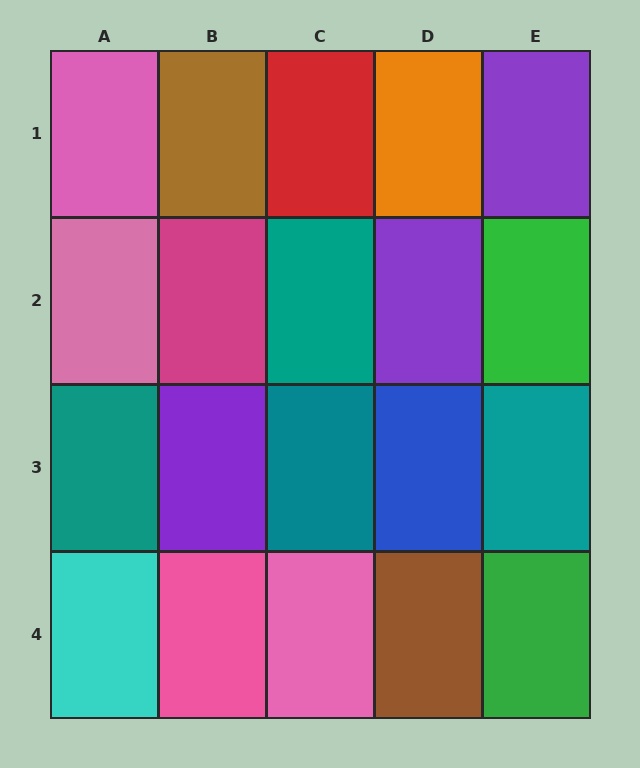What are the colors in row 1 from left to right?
Pink, brown, red, orange, purple.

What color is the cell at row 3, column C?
Teal.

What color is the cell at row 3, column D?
Blue.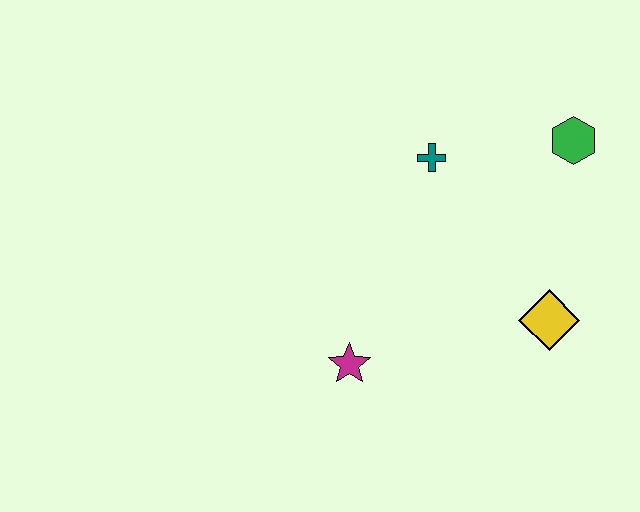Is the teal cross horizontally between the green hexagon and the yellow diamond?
No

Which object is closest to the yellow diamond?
The green hexagon is closest to the yellow diamond.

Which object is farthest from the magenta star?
The green hexagon is farthest from the magenta star.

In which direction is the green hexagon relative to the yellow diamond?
The green hexagon is above the yellow diamond.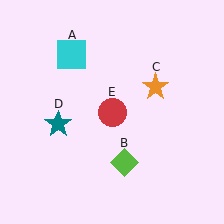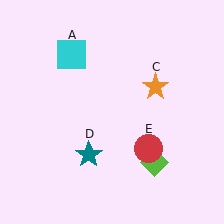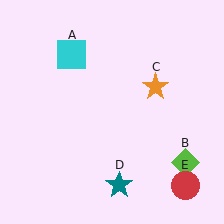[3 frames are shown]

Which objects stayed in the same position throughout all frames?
Cyan square (object A) and orange star (object C) remained stationary.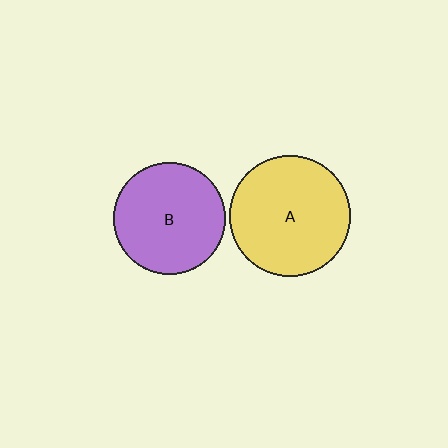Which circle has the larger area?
Circle A (yellow).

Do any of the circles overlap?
No, none of the circles overlap.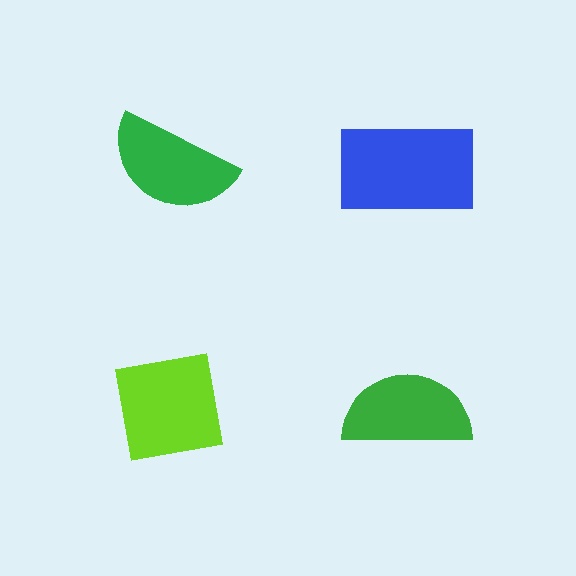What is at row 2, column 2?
A green semicircle.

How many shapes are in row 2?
2 shapes.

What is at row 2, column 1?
A lime square.